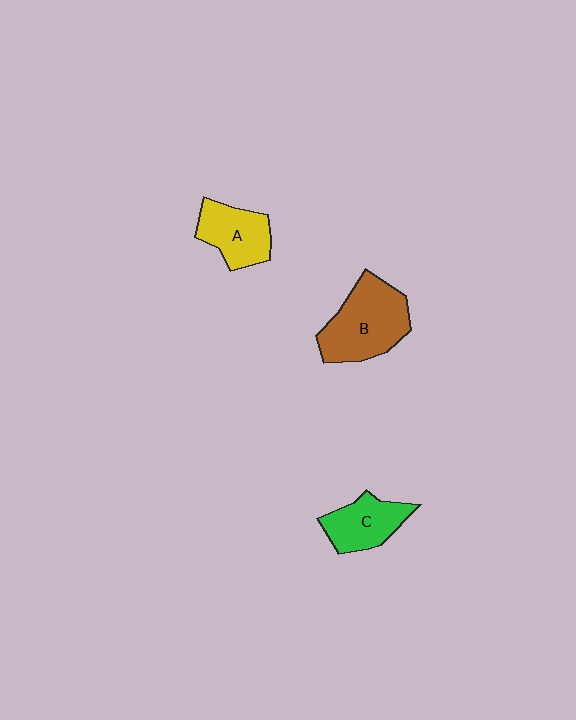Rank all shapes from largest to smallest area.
From largest to smallest: B (brown), A (yellow), C (green).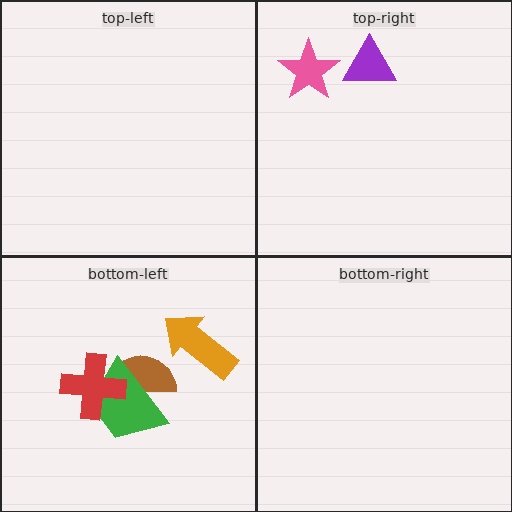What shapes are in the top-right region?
The pink star, the purple triangle.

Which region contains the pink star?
The top-right region.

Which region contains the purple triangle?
The top-right region.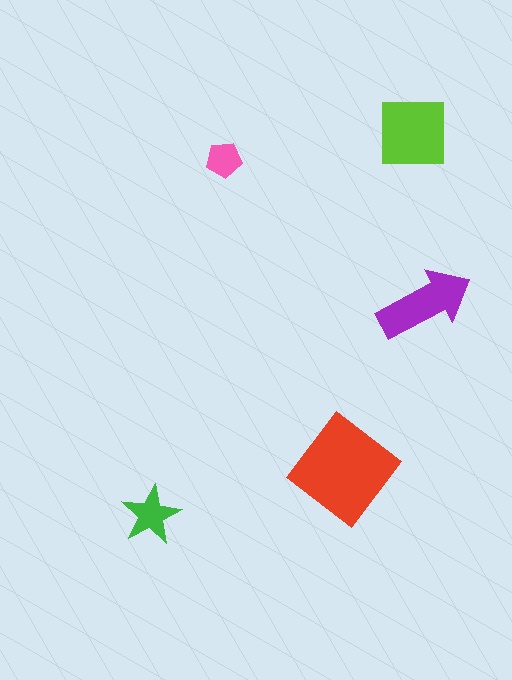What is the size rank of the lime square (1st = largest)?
2nd.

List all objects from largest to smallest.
The red diamond, the lime square, the purple arrow, the green star, the pink pentagon.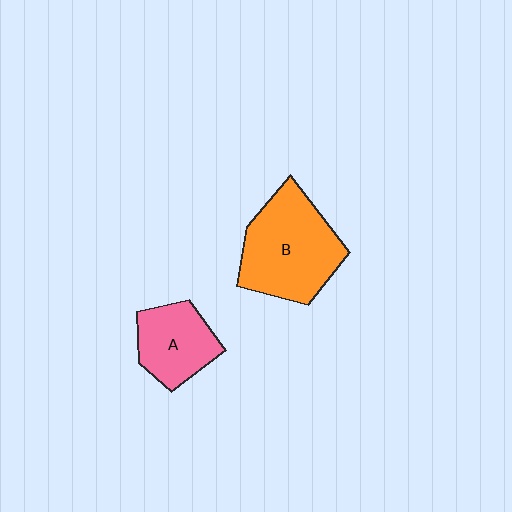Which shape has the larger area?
Shape B (orange).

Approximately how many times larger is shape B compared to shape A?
Approximately 1.6 times.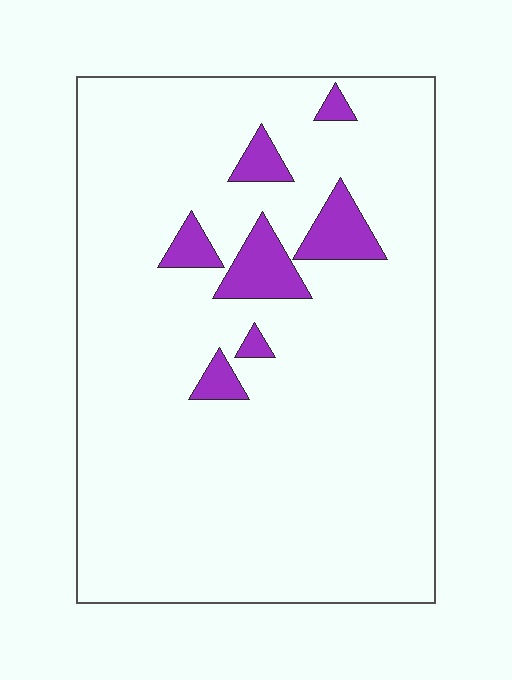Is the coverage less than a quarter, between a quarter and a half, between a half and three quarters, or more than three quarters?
Less than a quarter.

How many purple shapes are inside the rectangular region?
7.